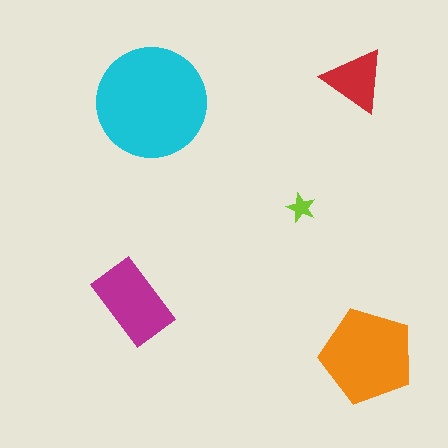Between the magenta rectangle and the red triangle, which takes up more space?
The magenta rectangle.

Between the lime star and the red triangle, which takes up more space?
The red triangle.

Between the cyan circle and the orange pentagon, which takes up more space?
The cyan circle.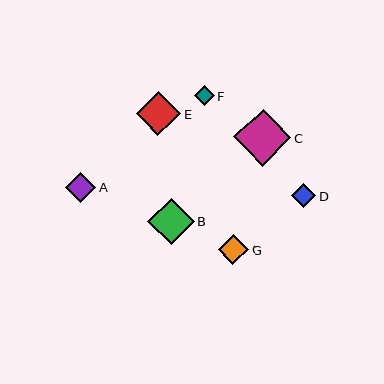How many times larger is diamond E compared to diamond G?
Diamond E is approximately 1.5 times the size of diamond G.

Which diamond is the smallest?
Diamond F is the smallest with a size of approximately 20 pixels.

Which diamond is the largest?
Diamond C is the largest with a size of approximately 58 pixels.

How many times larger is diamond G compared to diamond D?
Diamond G is approximately 1.3 times the size of diamond D.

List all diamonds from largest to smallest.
From largest to smallest: C, B, E, A, G, D, F.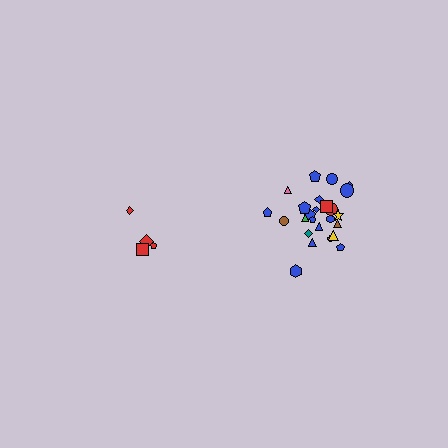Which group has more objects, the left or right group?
The right group.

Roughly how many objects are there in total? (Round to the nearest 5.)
Roughly 30 objects in total.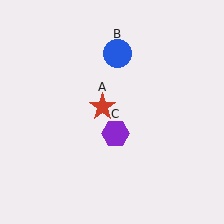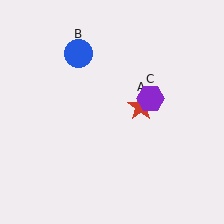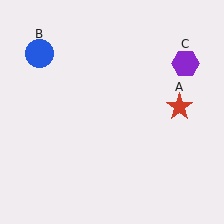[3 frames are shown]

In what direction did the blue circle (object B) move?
The blue circle (object B) moved left.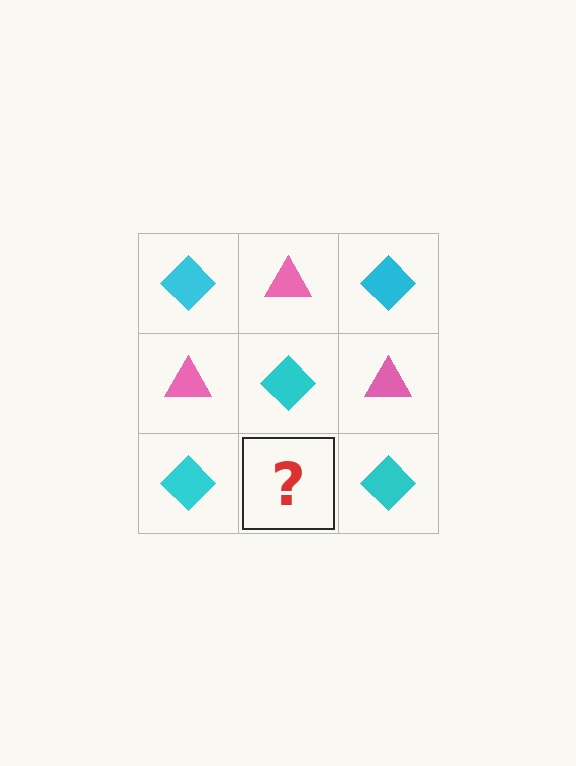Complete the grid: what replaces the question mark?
The question mark should be replaced with a pink triangle.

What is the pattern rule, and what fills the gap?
The rule is that it alternates cyan diamond and pink triangle in a checkerboard pattern. The gap should be filled with a pink triangle.